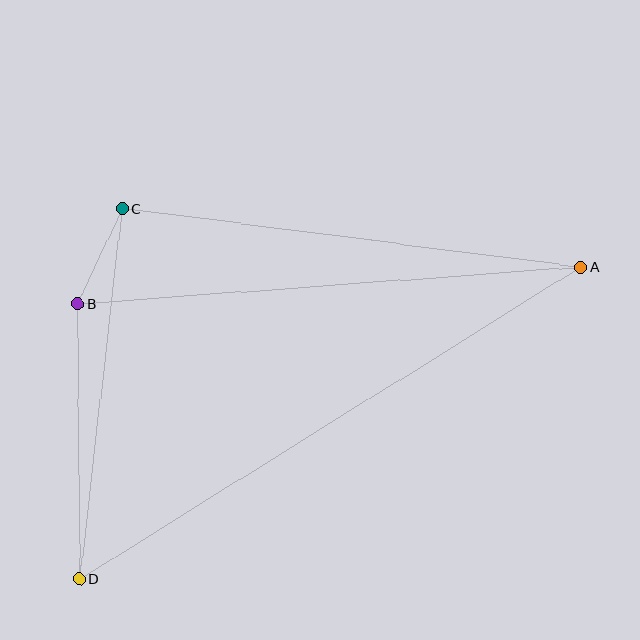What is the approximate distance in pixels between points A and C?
The distance between A and C is approximately 463 pixels.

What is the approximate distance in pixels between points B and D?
The distance between B and D is approximately 275 pixels.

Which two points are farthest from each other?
Points A and D are farthest from each other.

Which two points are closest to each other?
Points B and C are closest to each other.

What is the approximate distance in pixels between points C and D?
The distance between C and D is approximately 373 pixels.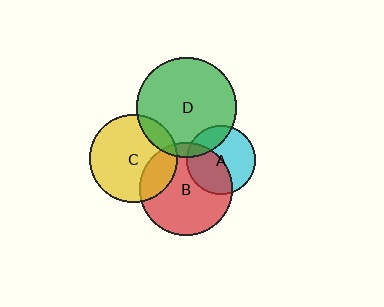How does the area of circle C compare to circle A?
Approximately 1.6 times.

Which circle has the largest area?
Circle D (green).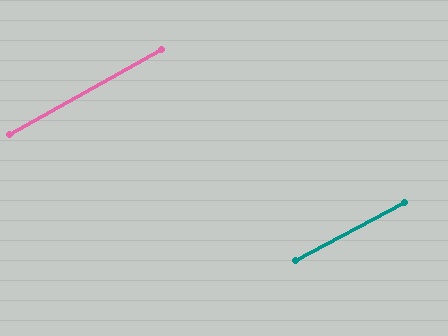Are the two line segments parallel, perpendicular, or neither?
Parallel — their directions differ by only 1.9°.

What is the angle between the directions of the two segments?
Approximately 2 degrees.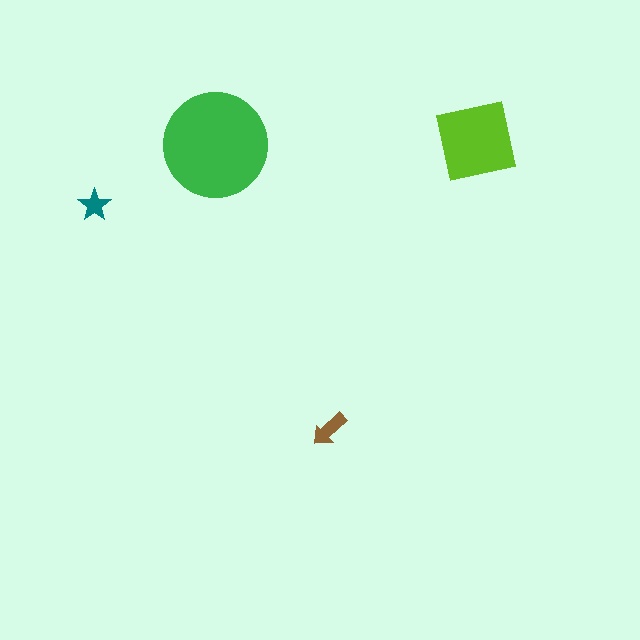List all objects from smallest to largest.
The teal star, the brown arrow, the lime square, the green circle.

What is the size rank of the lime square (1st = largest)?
2nd.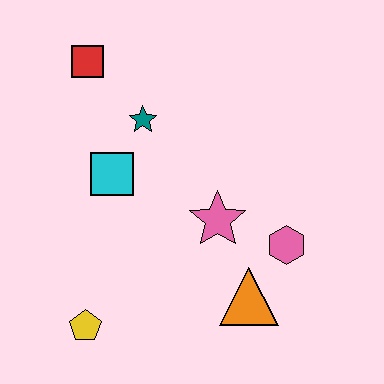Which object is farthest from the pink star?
The red square is farthest from the pink star.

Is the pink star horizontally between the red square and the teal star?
No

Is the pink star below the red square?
Yes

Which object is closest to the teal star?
The cyan square is closest to the teal star.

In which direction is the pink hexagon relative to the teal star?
The pink hexagon is to the right of the teal star.